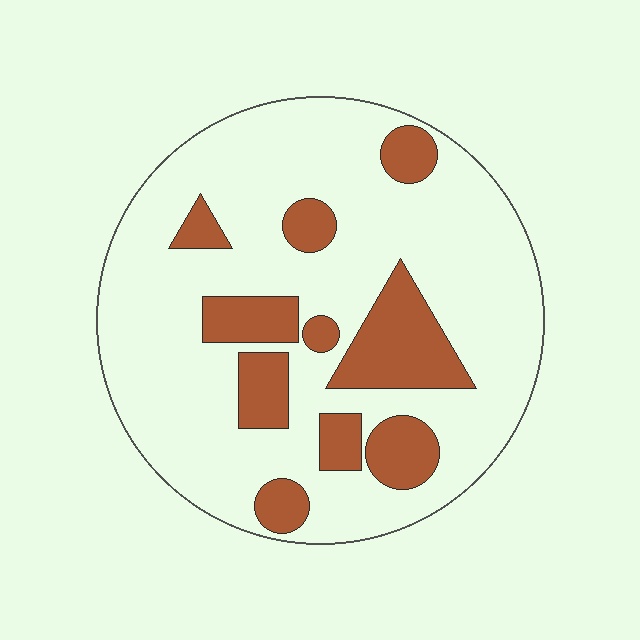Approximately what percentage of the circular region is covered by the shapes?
Approximately 25%.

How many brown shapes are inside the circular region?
10.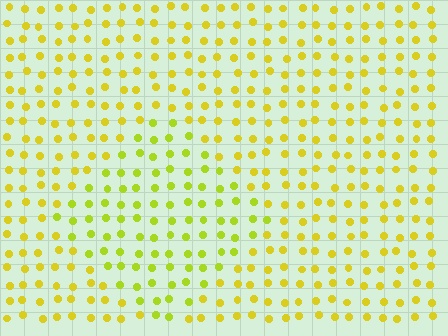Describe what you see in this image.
The image is filled with small yellow elements in a uniform arrangement. A diamond-shaped region is visible where the elements are tinted to a slightly different hue, forming a subtle color boundary.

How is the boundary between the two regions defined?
The boundary is defined purely by a slight shift in hue (about 21 degrees). Spacing, size, and orientation are identical on both sides.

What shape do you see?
I see a diamond.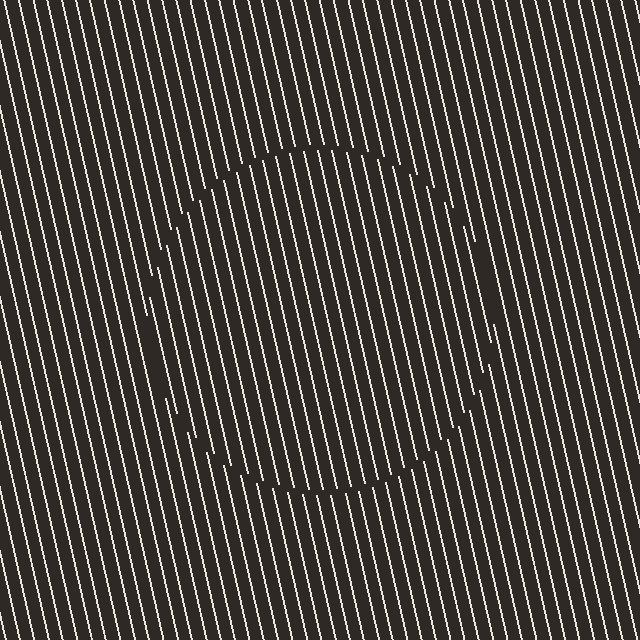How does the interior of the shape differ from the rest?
The interior of the shape contains the same grating, shifted by half a period — the contour is defined by the phase discontinuity where line-ends from the inner and outer gratings abut.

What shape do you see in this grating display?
An illusory circle. The interior of the shape contains the same grating, shifted by half a period — the contour is defined by the phase discontinuity where line-ends from the inner and outer gratings abut.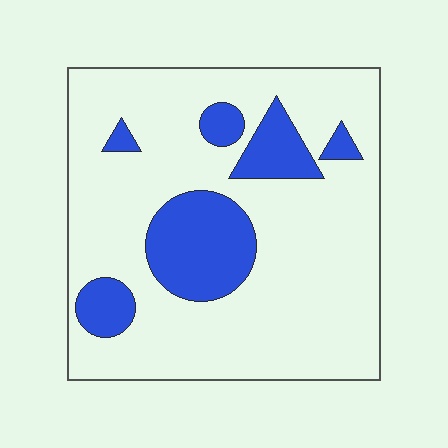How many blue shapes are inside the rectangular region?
6.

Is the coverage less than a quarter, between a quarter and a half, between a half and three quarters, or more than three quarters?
Less than a quarter.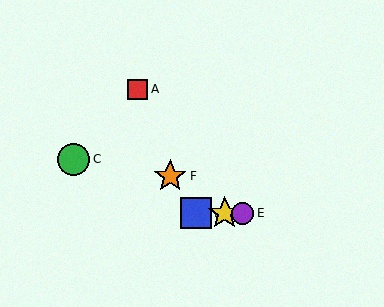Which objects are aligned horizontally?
Objects B, D, E are aligned horizontally.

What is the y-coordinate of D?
Object D is at y≈213.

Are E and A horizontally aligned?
No, E is at y≈213 and A is at y≈89.